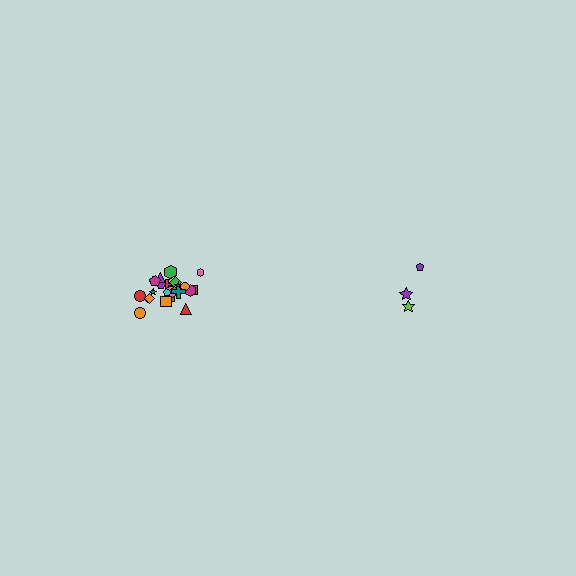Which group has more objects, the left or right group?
The left group.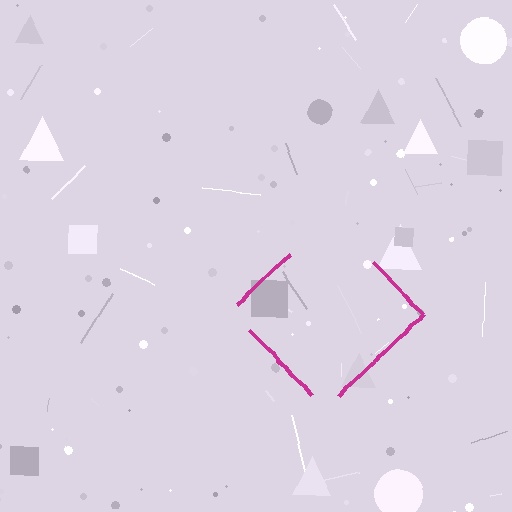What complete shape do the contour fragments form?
The contour fragments form a diamond.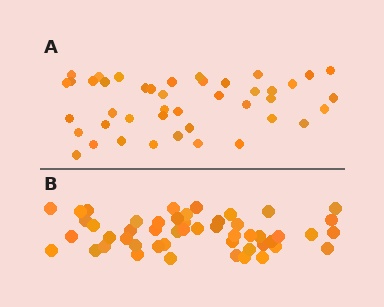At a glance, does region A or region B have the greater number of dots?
Region B (the bottom region) has more dots.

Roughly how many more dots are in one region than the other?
Region B has roughly 8 or so more dots than region A.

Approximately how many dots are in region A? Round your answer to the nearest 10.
About 40 dots. (The exact count is 43, which rounds to 40.)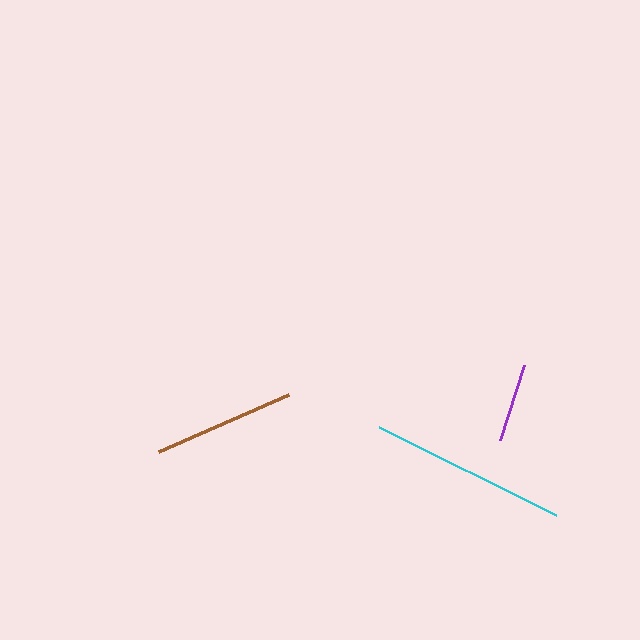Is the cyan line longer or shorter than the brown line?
The cyan line is longer than the brown line.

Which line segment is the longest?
The cyan line is the longest at approximately 198 pixels.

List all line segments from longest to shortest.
From longest to shortest: cyan, brown, purple.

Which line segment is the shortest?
The purple line is the shortest at approximately 78 pixels.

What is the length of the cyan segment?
The cyan segment is approximately 198 pixels long.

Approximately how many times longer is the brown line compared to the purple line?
The brown line is approximately 1.8 times the length of the purple line.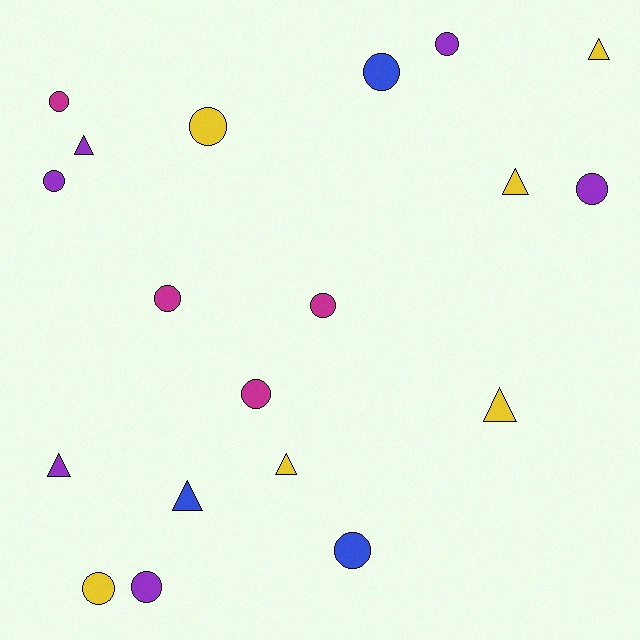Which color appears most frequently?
Yellow, with 6 objects.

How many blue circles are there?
There are 2 blue circles.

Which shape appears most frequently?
Circle, with 12 objects.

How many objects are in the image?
There are 19 objects.